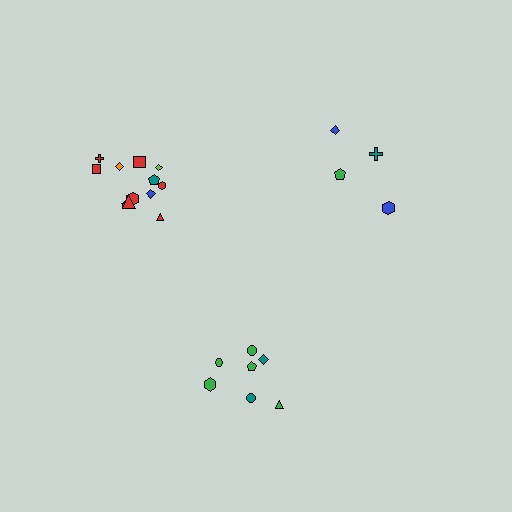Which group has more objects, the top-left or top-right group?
The top-left group.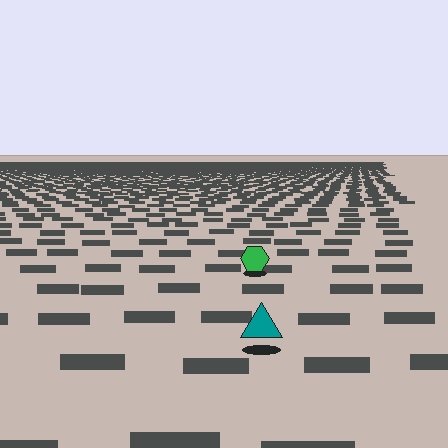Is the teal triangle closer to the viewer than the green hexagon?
Yes. The teal triangle is closer — you can tell from the texture gradient: the ground texture is coarser near it.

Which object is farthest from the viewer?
The green hexagon is farthest from the viewer. It appears smaller and the ground texture around it is denser.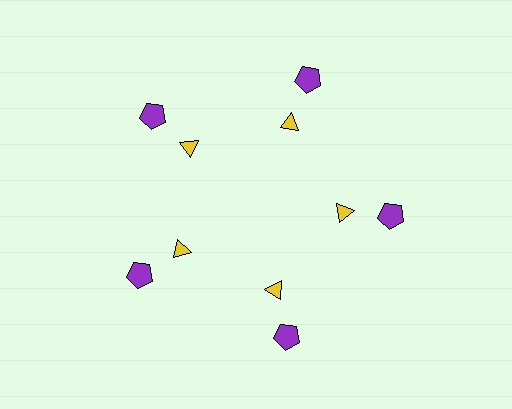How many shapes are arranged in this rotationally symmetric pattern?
There are 10 shapes, arranged in 5 groups of 2.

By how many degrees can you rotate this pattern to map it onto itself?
The pattern maps onto itself every 72 degrees of rotation.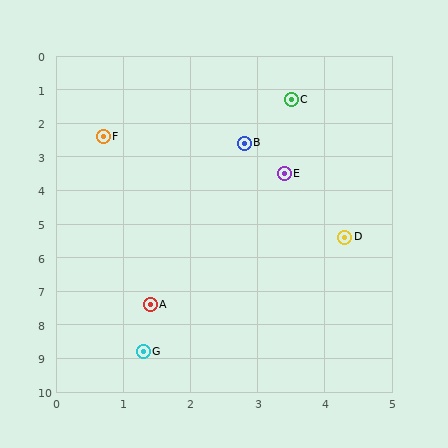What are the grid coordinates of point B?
Point B is at approximately (2.8, 2.6).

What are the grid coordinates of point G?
Point G is at approximately (1.3, 8.8).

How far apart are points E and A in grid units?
Points E and A are about 4.4 grid units apart.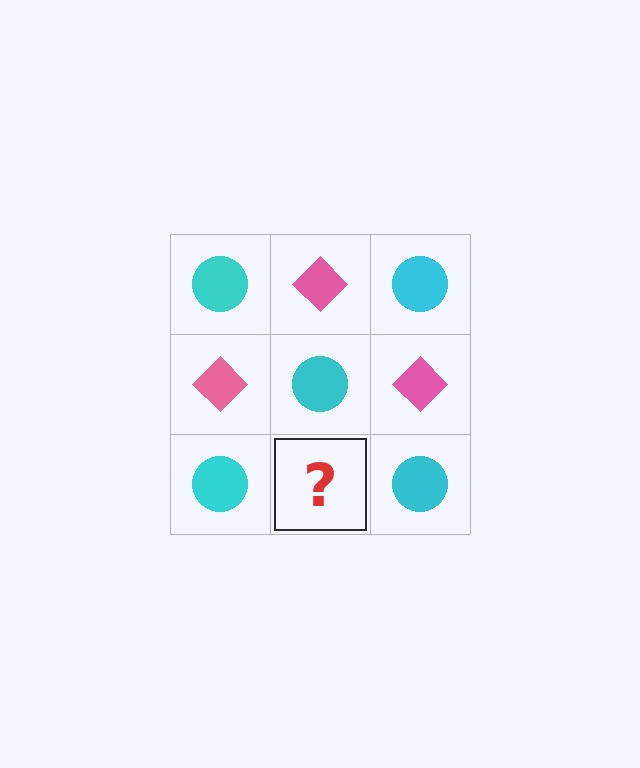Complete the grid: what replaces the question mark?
The question mark should be replaced with a pink diamond.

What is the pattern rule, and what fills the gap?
The rule is that it alternates cyan circle and pink diamond in a checkerboard pattern. The gap should be filled with a pink diamond.